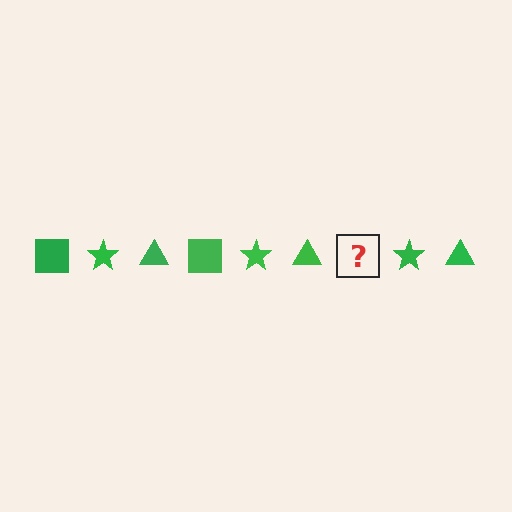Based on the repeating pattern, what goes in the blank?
The blank should be a green square.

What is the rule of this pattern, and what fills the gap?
The rule is that the pattern cycles through square, star, triangle shapes in green. The gap should be filled with a green square.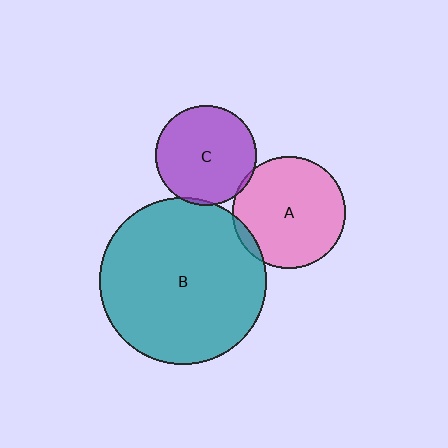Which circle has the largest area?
Circle B (teal).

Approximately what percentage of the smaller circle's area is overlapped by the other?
Approximately 5%.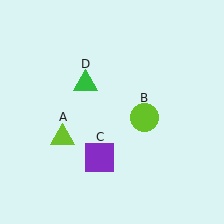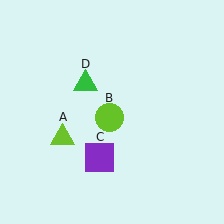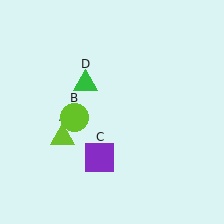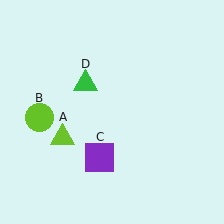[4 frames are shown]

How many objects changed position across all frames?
1 object changed position: lime circle (object B).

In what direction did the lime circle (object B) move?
The lime circle (object B) moved left.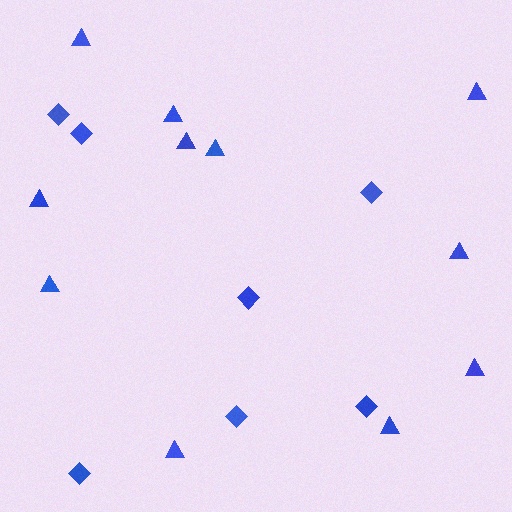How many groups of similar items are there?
There are 2 groups: one group of diamonds (7) and one group of triangles (11).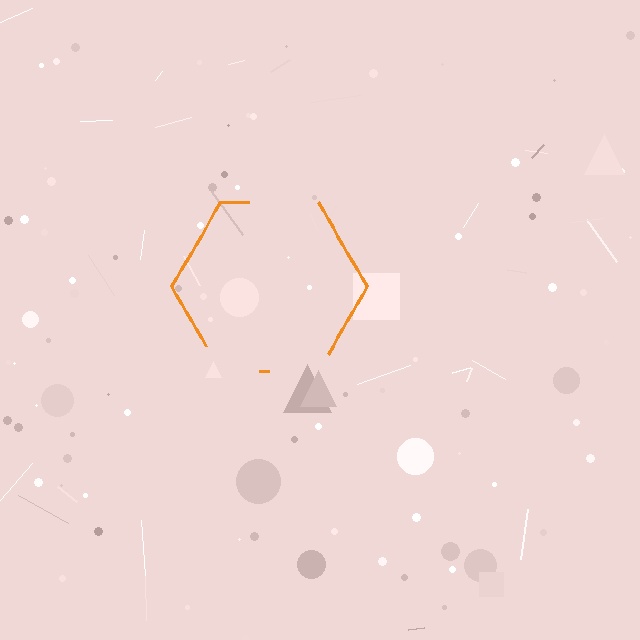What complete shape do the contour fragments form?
The contour fragments form a hexagon.